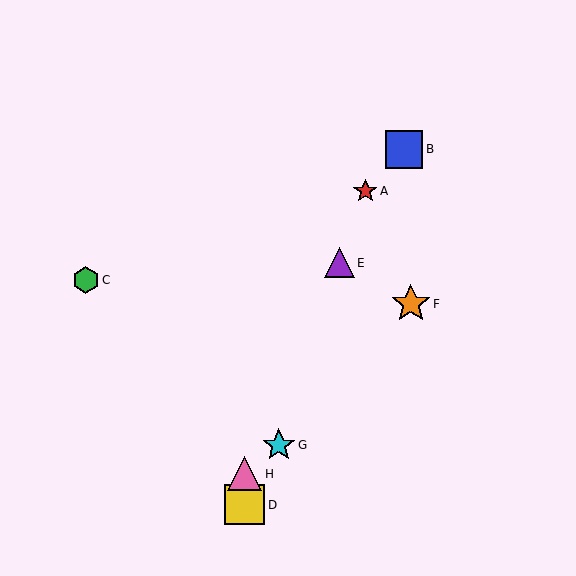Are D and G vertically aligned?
No, D is at x≈245 and G is at x≈279.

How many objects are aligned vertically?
2 objects (D, H) are aligned vertically.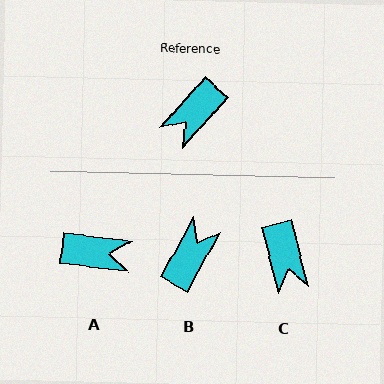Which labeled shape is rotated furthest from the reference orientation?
B, about 167 degrees away.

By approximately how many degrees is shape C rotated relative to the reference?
Approximately 55 degrees counter-clockwise.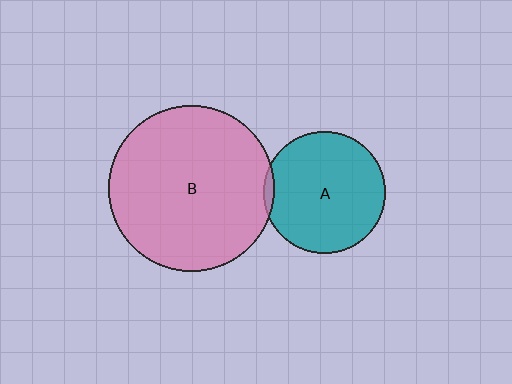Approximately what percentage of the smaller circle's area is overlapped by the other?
Approximately 5%.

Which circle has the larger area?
Circle B (pink).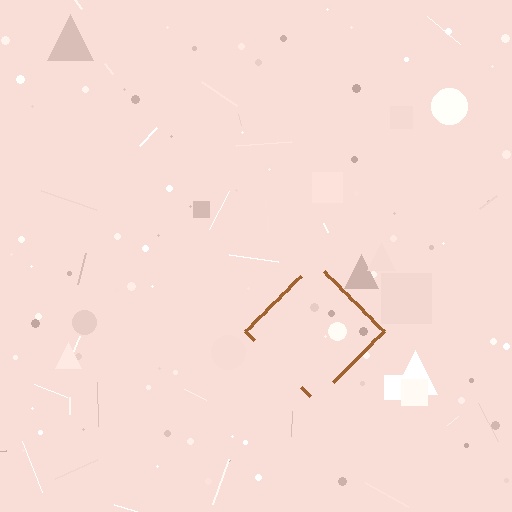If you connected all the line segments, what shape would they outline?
They would outline a diamond.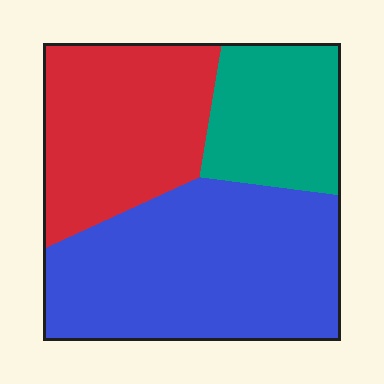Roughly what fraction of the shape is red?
Red covers roughly 30% of the shape.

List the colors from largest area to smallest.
From largest to smallest: blue, red, teal.